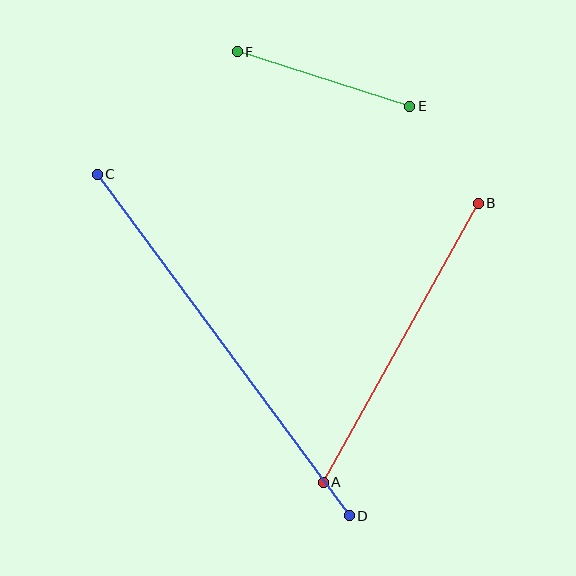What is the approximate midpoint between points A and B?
The midpoint is at approximately (401, 343) pixels.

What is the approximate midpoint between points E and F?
The midpoint is at approximately (323, 79) pixels.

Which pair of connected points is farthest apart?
Points C and D are farthest apart.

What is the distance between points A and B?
The distance is approximately 319 pixels.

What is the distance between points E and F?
The distance is approximately 181 pixels.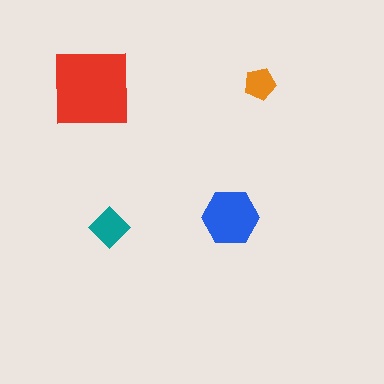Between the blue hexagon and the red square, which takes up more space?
The red square.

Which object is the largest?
The red square.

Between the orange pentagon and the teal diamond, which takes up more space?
The teal diamond.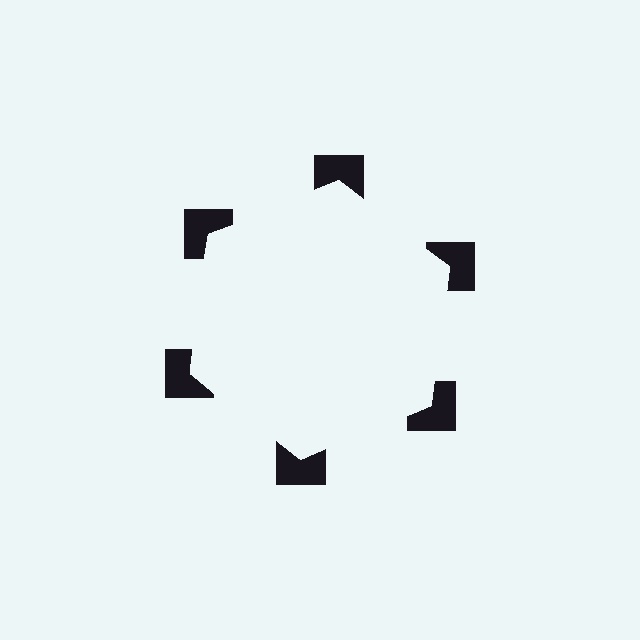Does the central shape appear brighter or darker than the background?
It typically appears slightly brighter than the background, even though no actual brightness change is drawn.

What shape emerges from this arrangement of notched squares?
An illusory hexagon — its edges are inferred from the aligned wedge cuts in the notched squares, not physically drawn.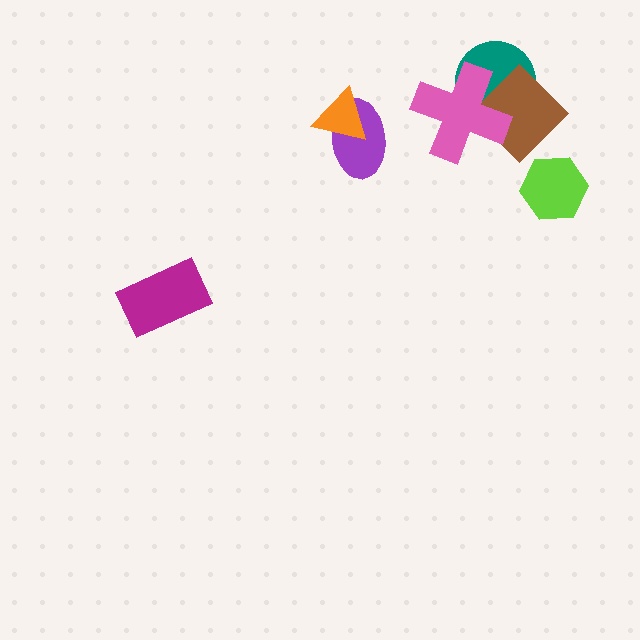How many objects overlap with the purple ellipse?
1 object overlaps with the purple ellipse.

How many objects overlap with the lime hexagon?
0 objects overlap with the lime hexagon.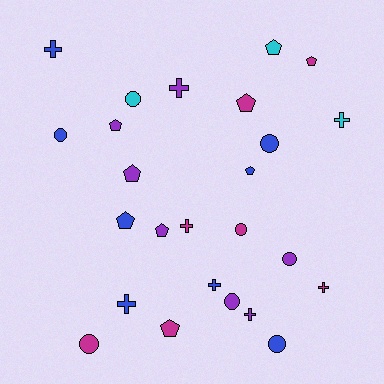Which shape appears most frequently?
Pentagon, with 9 objects.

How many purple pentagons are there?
There are 3 purple pentagons.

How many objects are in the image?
There are 25 objects.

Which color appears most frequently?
Blue, with 8 objects.